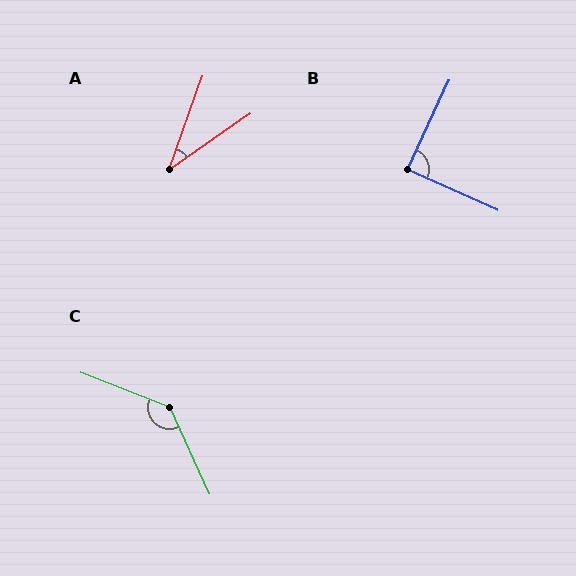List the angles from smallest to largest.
A (36°), B (89°), C (135°).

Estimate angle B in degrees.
Approximately 89 degrees.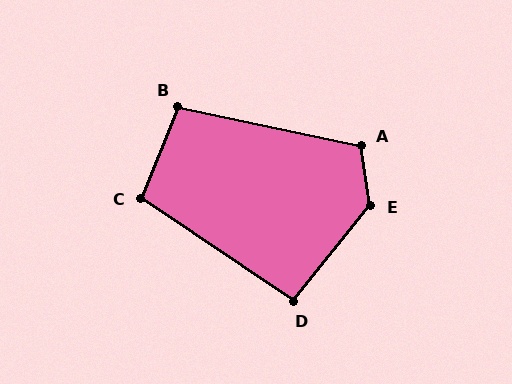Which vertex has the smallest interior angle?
D, at approximately 95 degrees.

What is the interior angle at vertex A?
Approximately 110 degrees (obtuse).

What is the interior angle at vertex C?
Approximately 102 degrees (obtuse).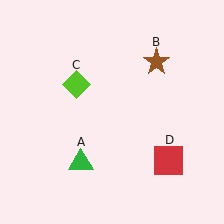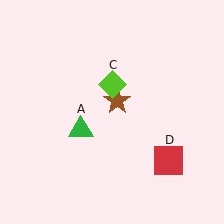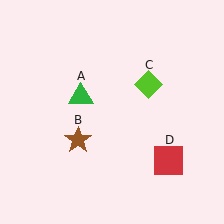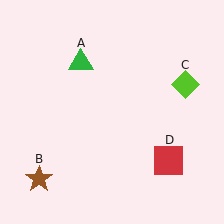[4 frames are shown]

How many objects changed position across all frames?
3 objects changed position: green triangle (object A), brown star (object B), lime diamond (object C).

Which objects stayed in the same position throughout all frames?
Red square (object D) remained stationary.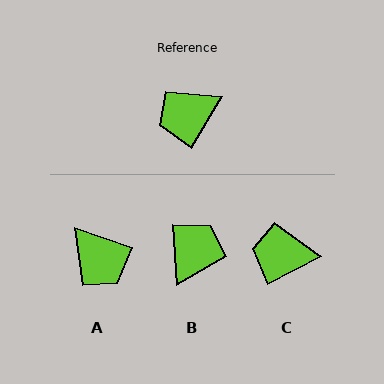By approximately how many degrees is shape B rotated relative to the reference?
Approximately 145 degrees clockwise.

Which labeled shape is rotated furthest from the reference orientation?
B, about 145 degrees away.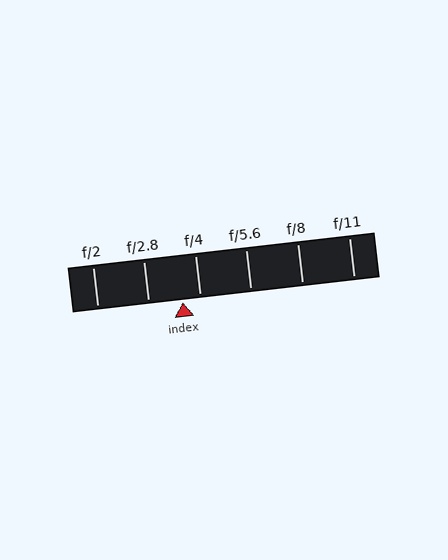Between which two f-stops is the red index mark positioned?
The index mark is between f/2.8 and f/4.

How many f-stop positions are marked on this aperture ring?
There are 6 f-stop positions marked.